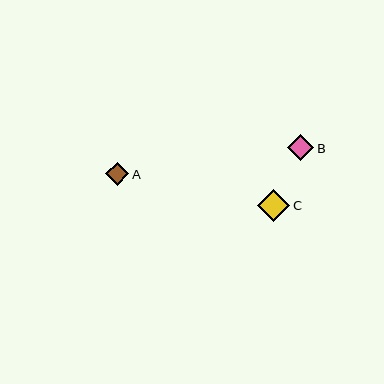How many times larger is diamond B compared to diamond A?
Diamond B is approximately 1.1 times the size of diamond A.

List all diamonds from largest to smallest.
From largest to smallest: C, B, A.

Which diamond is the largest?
Diamond C is the largest with a size of approximately 32 pixels.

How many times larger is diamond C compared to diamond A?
Diamond C is approximately 1.4 times the size of diamond A.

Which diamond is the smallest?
Diamond A is the smallest with a size of approximately 23 pixels.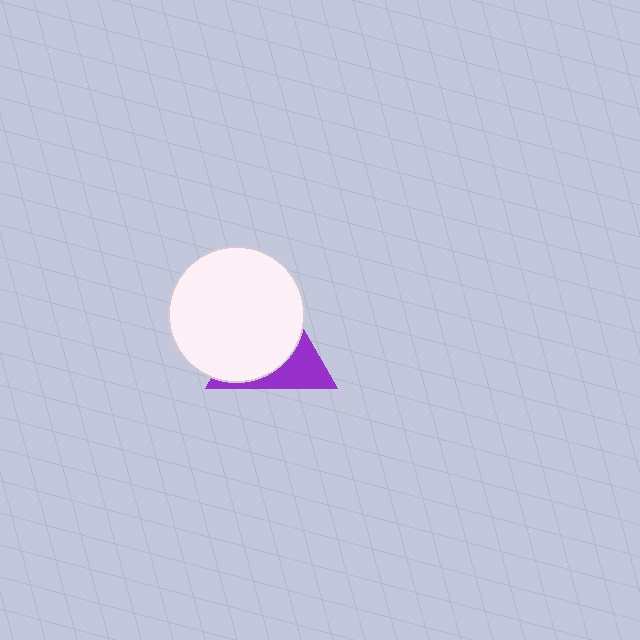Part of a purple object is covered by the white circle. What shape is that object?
It is a triangle.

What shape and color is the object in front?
The object in front is a white circle.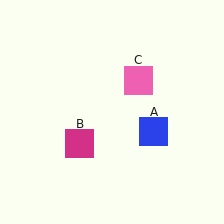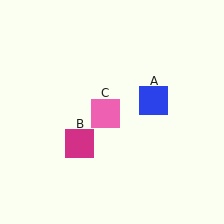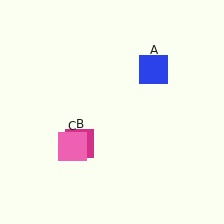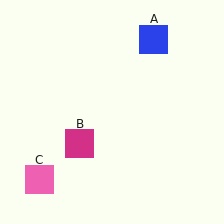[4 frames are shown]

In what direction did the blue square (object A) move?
The blue square (object A) moved up.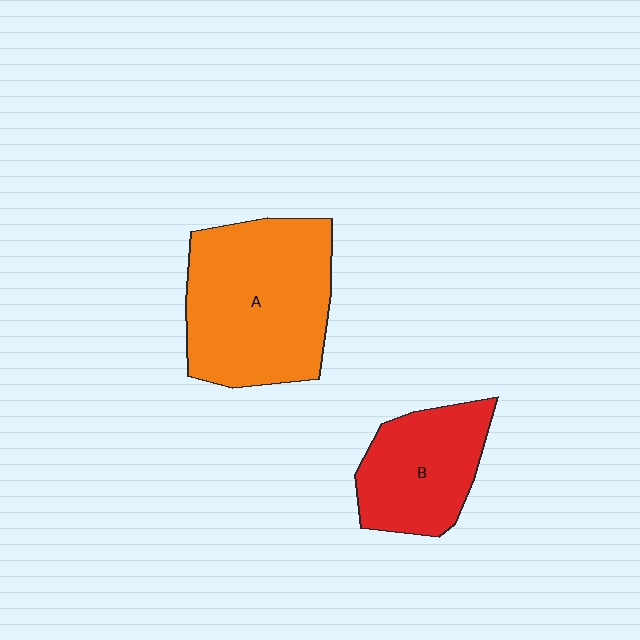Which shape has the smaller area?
Shape B (red).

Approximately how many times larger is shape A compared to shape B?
Approximately 1.6 times.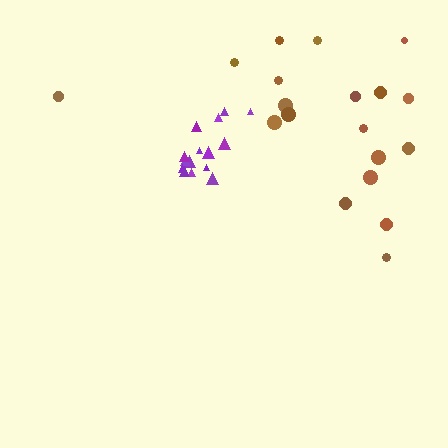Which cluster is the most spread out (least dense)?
Brown.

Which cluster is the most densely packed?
Purple.